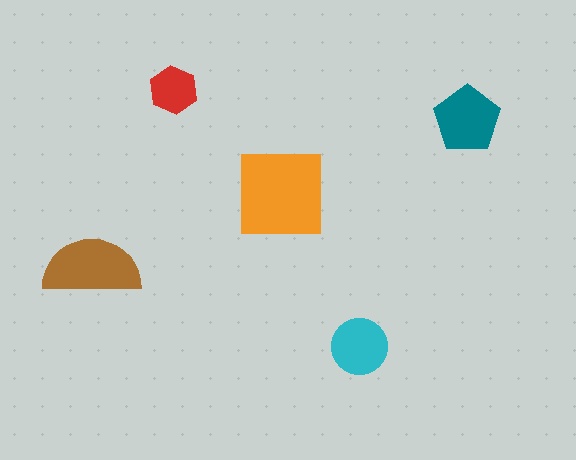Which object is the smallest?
The red hexagon.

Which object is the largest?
The orange square.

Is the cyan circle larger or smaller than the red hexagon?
Larger.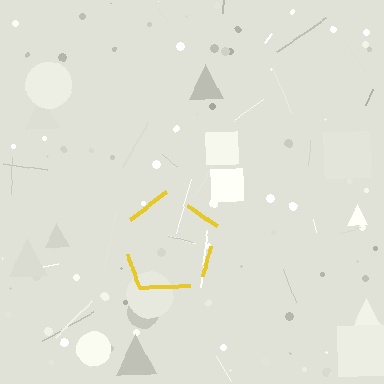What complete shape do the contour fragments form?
The contour fragments form a pentagon.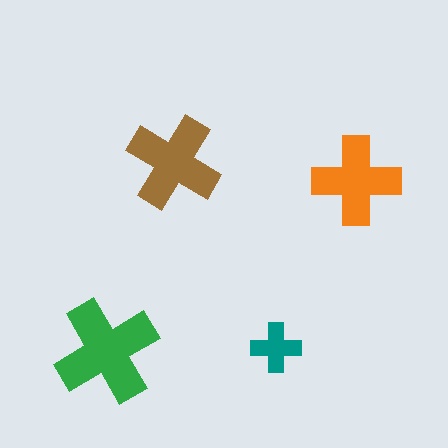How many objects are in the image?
There are 4 objects in the image.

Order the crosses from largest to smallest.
the green one, the brown one, the orange one, the teal one.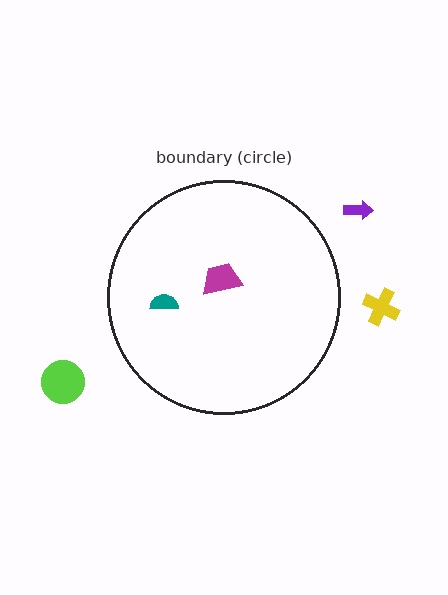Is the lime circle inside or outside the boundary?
Outside.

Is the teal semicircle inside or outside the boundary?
Inside.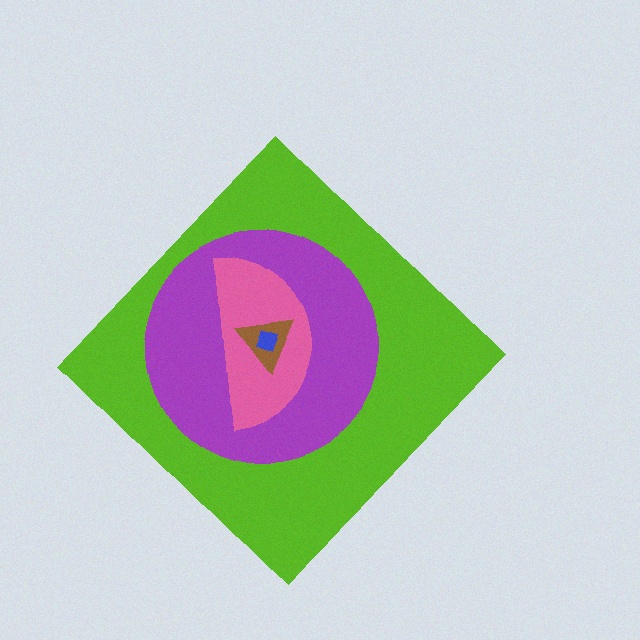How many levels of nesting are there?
5.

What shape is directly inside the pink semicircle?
The brown triangle.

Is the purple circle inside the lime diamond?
Yes.